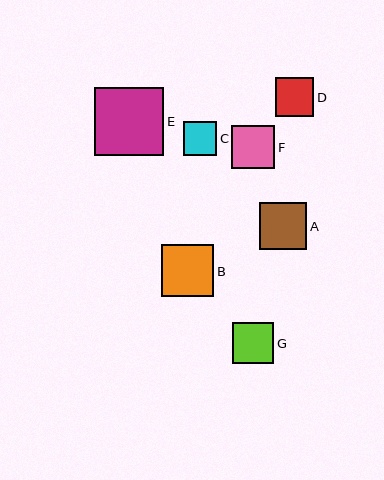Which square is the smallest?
Square C is the smallest with a size of approximately 33 pixels.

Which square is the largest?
Square E is the largest with a size of approximately 69 pixels.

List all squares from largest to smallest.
From largest to smallest: E, B, A, F, G, D, C.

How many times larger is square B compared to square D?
Square B is approximately 1.4 times the size of square D.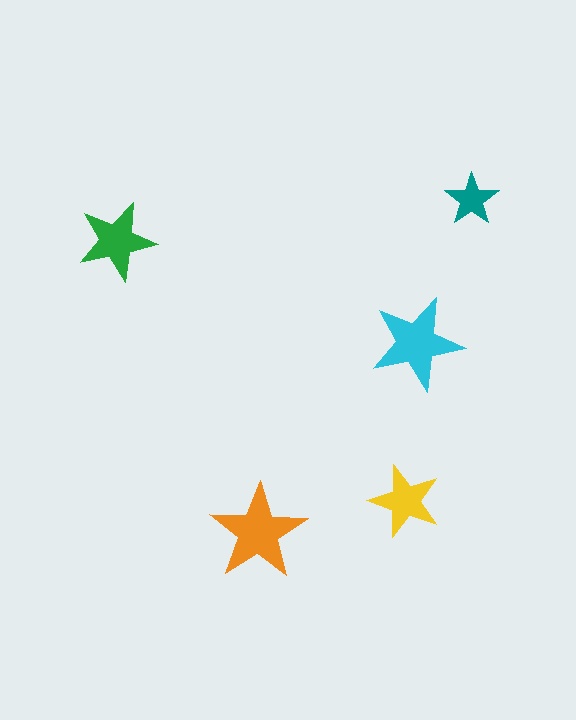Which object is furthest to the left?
The green star is leftmost.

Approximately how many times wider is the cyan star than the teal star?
About 1.5 times wider.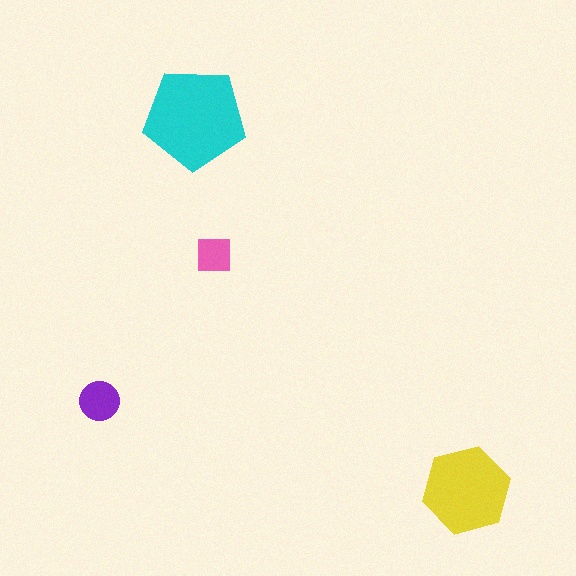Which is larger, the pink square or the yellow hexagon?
The yellow hexagon.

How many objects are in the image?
There are 4 objects in the image.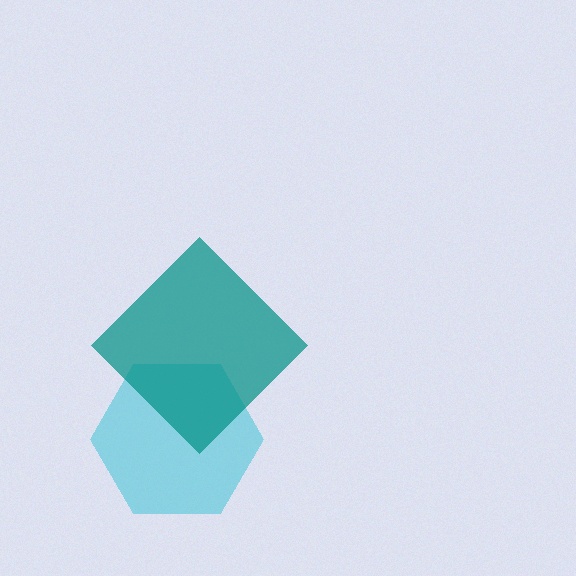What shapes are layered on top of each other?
The layered shapes are: a cyan hexagon, a teal diamond.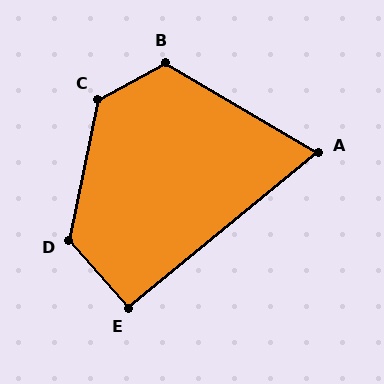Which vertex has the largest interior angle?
C, at approximately 130 degrees.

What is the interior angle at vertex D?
Approximately 127 degrees (obtuse).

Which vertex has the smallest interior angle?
A, at approximately 70 degrees.